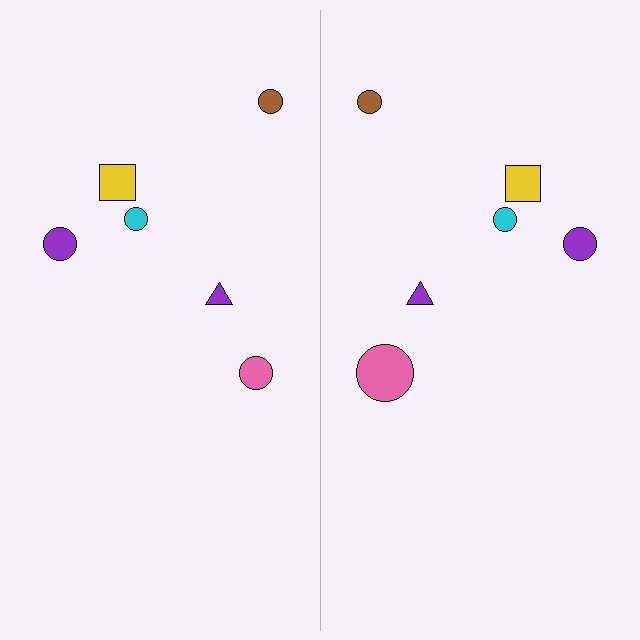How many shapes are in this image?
There are 12 shapes in this image.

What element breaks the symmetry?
The pink circle on the right side has a different size than its mirror counterpart.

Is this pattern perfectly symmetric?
No, the pattern is not perfectly symmetric. The pink circle on the right side has a different size than its mirror counterpart.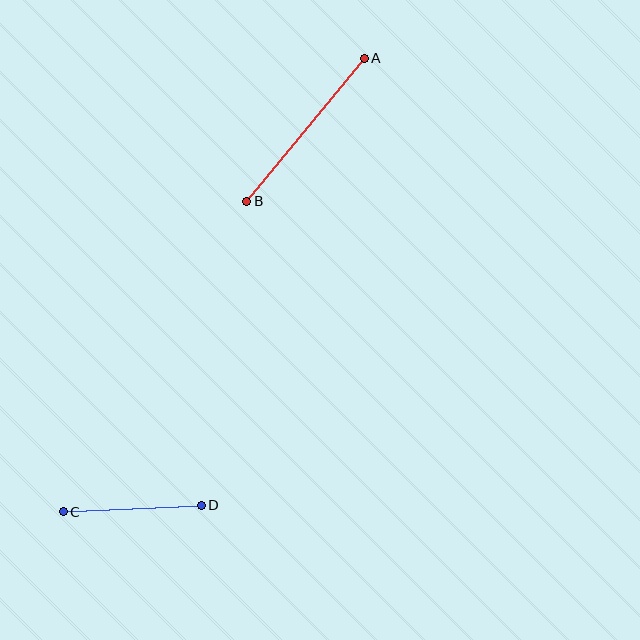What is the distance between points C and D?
The distance is approximately 138 pixels.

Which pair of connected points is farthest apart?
Points A and B are farthest apart.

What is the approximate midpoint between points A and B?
The midpoint is at approximately (306, 130) pixels.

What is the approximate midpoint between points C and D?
The midpoint is at approximately (132, 509) pixels.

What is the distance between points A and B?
The distance is approximately 185 pixels.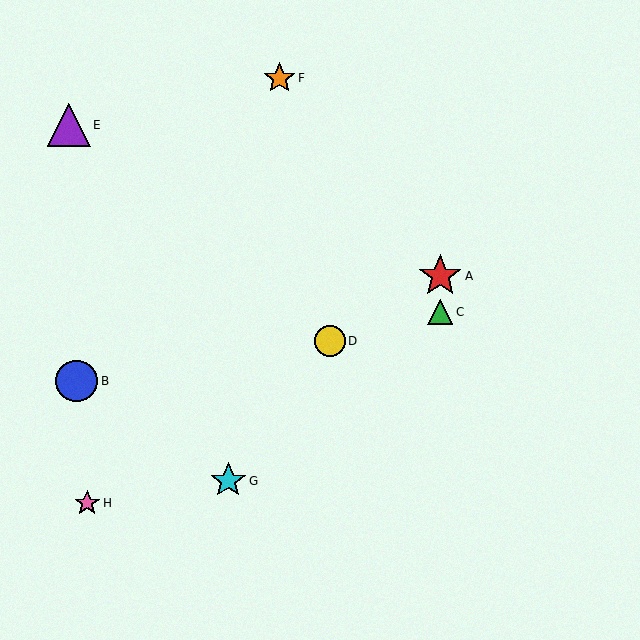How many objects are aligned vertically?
2 objects (A, C) are aligned vertically.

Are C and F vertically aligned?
No, C is at x≈440 and F is at x≈279.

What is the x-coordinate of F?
Object F is at x≈279.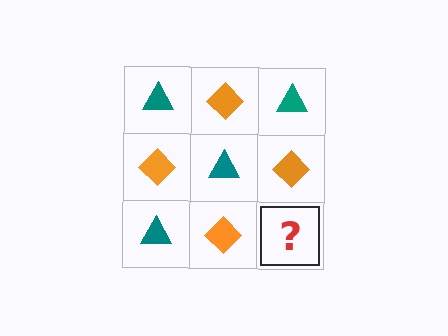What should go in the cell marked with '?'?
The missing cell should contain a teal triangle.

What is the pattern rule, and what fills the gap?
The rule is that it alternates teal triangle and orange diamond in a checkerboard pattern. The gap should be filled with a teal triangle.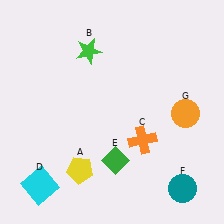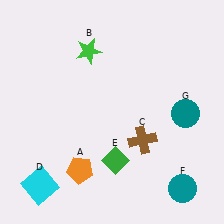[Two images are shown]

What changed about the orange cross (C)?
In Image 1, C is orange. In Image 2, it changed to brown.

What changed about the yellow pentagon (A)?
In Image 1, A is yellow. In Image 2, it changed to orange.